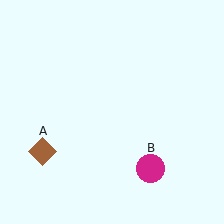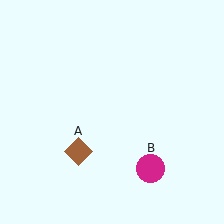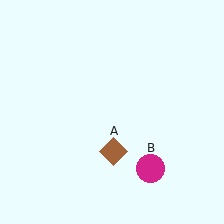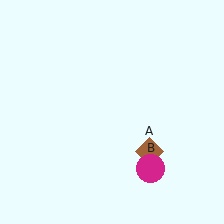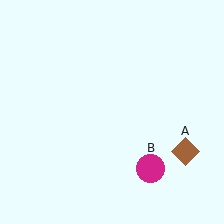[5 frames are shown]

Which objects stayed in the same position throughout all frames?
Magenta circle (object B) remained stationary.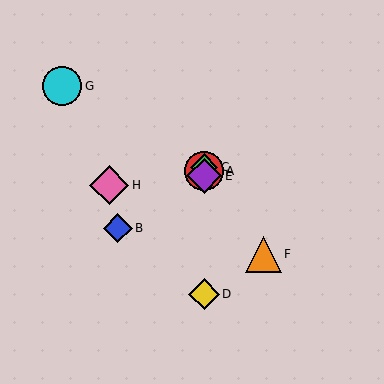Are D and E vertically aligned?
Yes, both are at x≈204.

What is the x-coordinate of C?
Object C is at x≈204.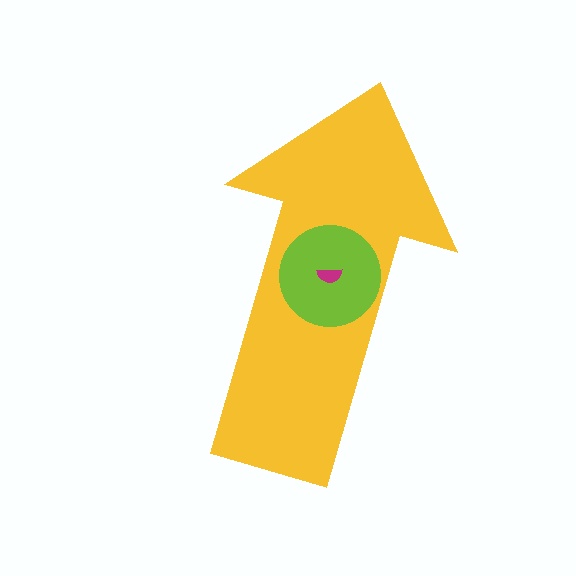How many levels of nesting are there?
3.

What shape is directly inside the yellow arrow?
The lime circle.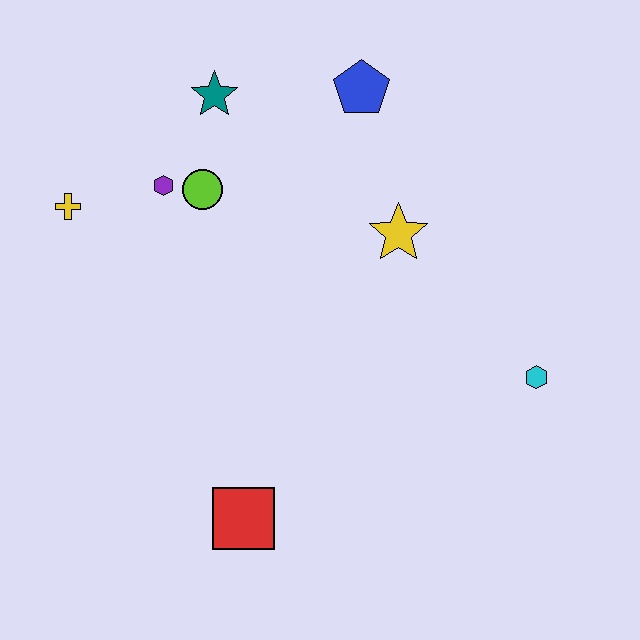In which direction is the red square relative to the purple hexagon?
The red square is below the purple hexagon.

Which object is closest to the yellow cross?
The purple hexagon is closest to the yellow cross.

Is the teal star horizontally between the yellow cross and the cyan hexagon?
Yes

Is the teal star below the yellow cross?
No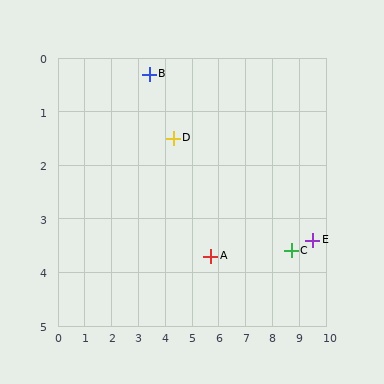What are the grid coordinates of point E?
Point E is at approximately (9.5, 3.4).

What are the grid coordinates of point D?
Point D is at approximately (4.3, 1.5).